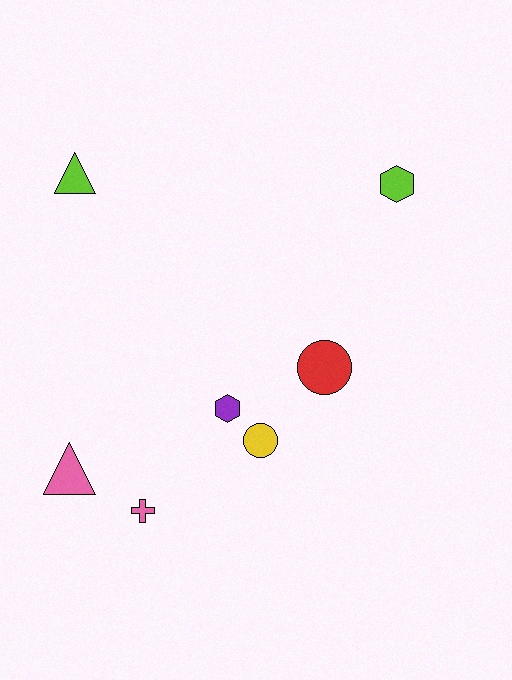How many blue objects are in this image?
There are no blue objects.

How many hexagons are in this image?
There are 2 hexagons.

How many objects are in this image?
There are 7 objects.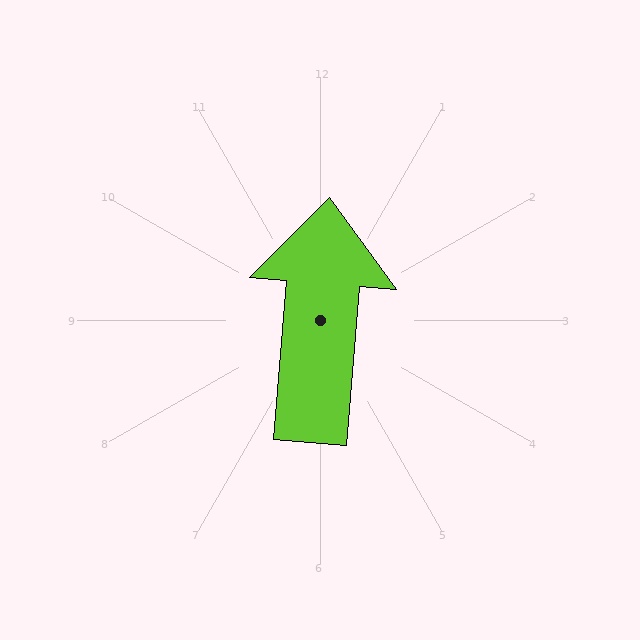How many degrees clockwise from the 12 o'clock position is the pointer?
Approximately 5 degrees.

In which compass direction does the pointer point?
North.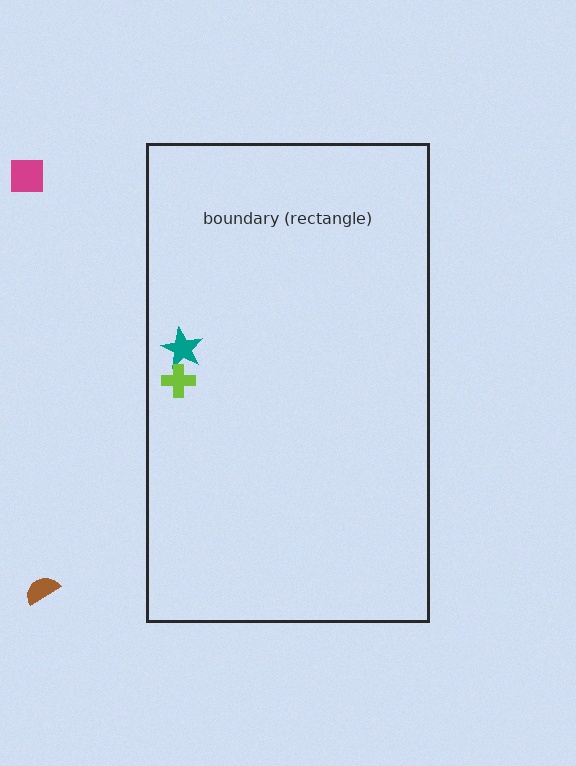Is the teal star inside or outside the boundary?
Inside.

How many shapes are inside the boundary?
2 inside, 2 outside.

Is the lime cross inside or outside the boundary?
Inside.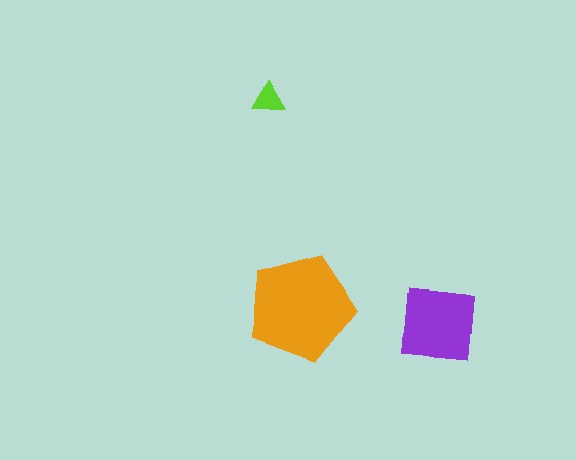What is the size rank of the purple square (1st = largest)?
2nd.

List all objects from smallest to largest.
The lime triangle, the purple square, the orange pentagon.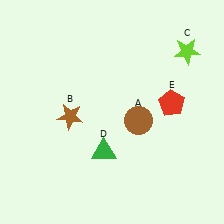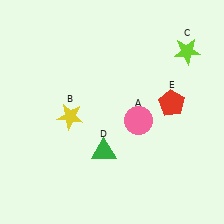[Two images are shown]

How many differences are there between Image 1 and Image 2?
There are 2 differences between the two images.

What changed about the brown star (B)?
In Image 1, B is brown. In Image 2, it changed to yellow.